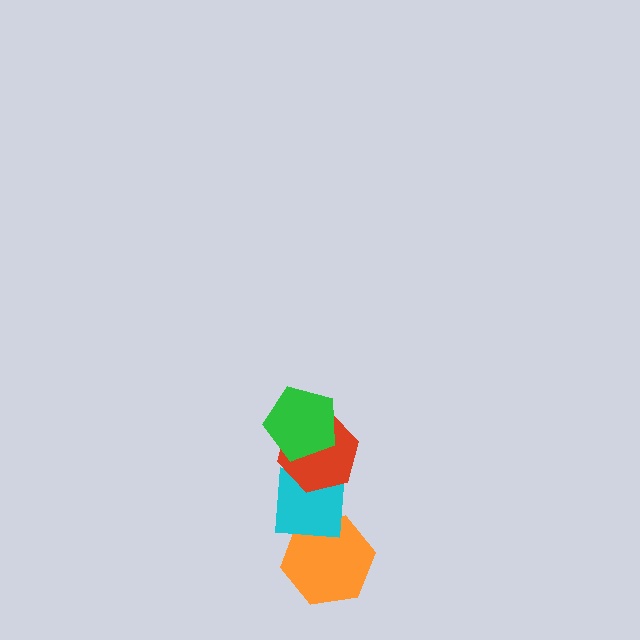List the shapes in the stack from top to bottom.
From top to bottom: the green pentagon, the red hexagon, the cyan square, the orange hexagon.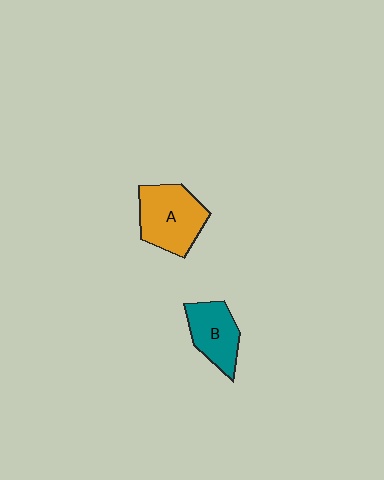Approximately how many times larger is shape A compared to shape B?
Approximately 1.3 times.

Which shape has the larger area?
Shape A (orange).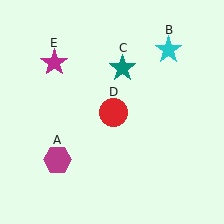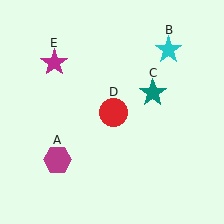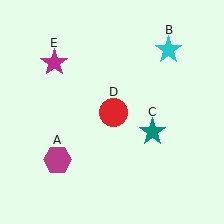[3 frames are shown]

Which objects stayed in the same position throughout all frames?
Magenta hexagon (object A) and cyan star (object B) and red circle (object D) and magenta star (object E) remained stationary.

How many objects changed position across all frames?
1 object changed position: teal star (object C).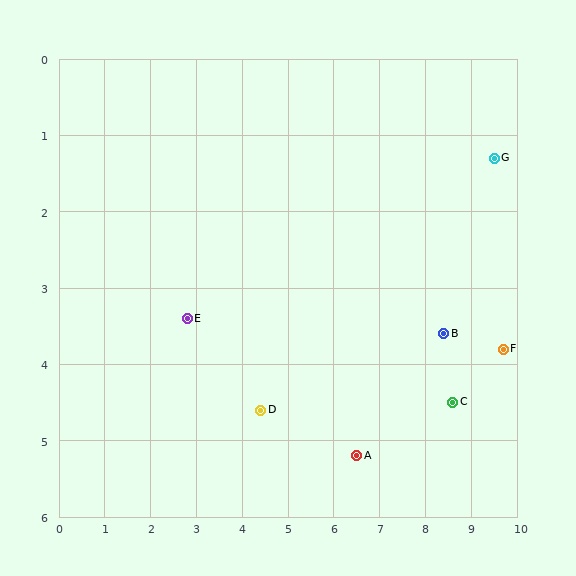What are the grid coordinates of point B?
Point B is at approximately (8.4, 3.6).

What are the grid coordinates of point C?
Point C is at approximately (8.6, 4.5).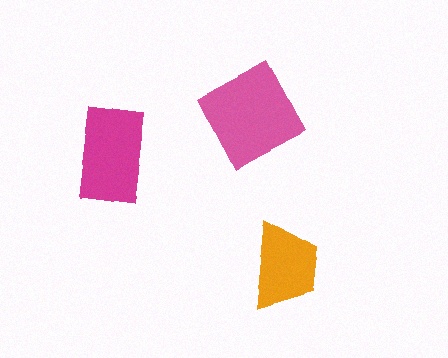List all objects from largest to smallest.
The pink diamond, the magenta rectangle, the orange trapezoid.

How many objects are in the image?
There are 3 objects in the image.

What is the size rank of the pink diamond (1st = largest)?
1st.